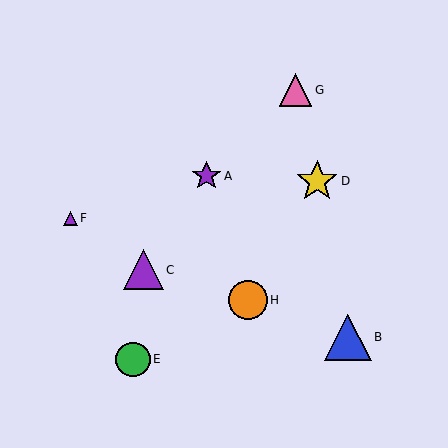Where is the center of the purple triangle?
The center of the purple triangle is at (70, 218).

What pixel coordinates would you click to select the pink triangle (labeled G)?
Click at (295, 90) to select the pink triangle G.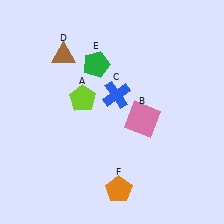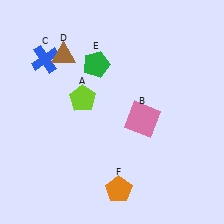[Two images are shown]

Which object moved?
The blue cross (C) moved left.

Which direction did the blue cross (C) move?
The blue cross (C) moved left.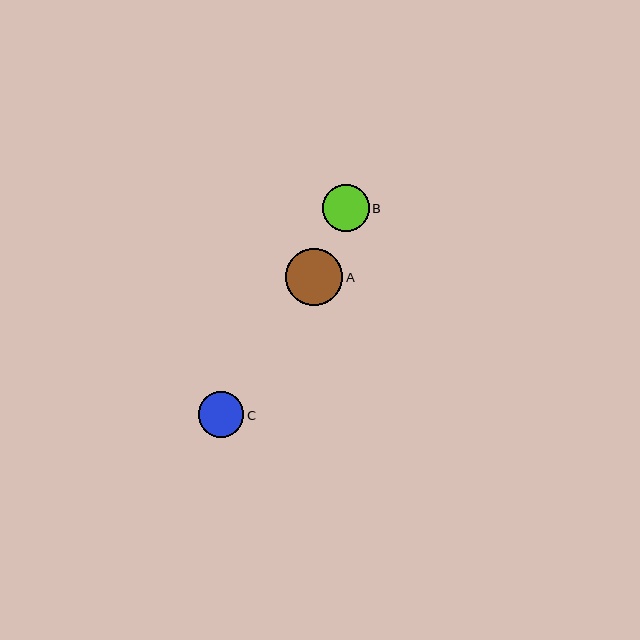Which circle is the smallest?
Circle C is the smallest with a size of approximately 46 pixels.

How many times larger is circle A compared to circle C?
Circle A is approximately 1.3 times the size of circle C.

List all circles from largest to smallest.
From largest to smallest: A, B, C.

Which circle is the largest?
Circle A is the largest with a size of approximately 57 pixels.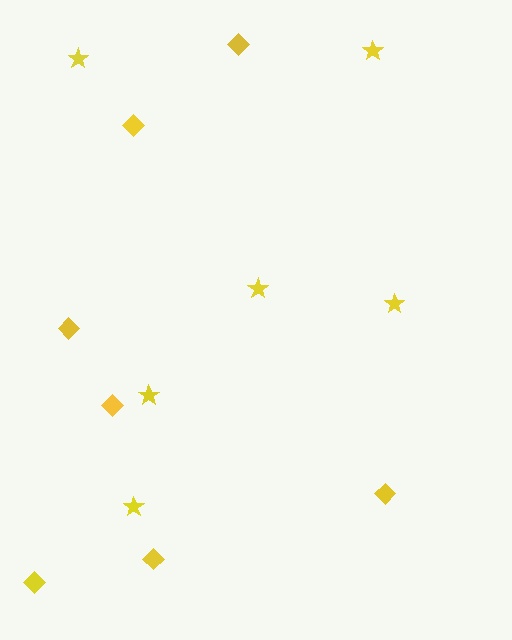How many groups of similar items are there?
There are 2 groups: one group of diamonds (7) and one group of stars (6).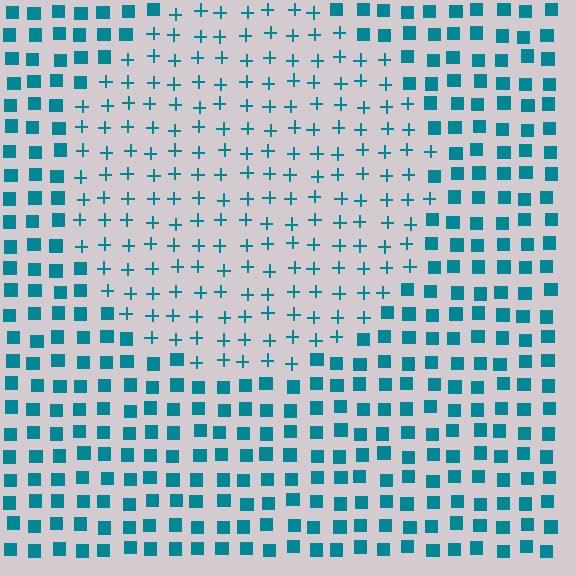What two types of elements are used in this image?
The image uses plus signs inside the circle region and squares outside it.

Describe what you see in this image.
The image is filled with small teal elements arranged in a uniform grid. A circle-shaped region contains plus signs, while the surrounding area contains squares. The boundary is defined purely by the change in element shape.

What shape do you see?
I see a circle.